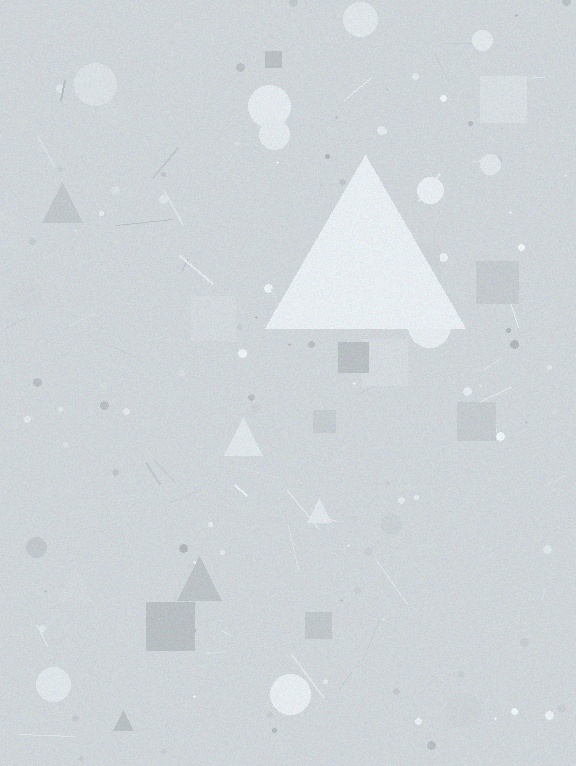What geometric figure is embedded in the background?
A triangle is embedded in the background.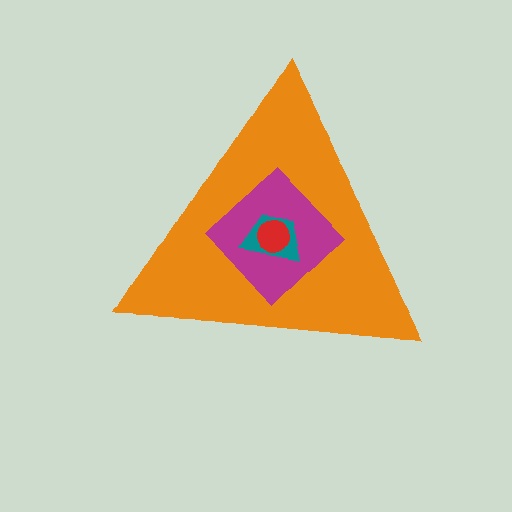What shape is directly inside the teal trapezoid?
The red circle.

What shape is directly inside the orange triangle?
The magenta diamond.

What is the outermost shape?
The orange triangle.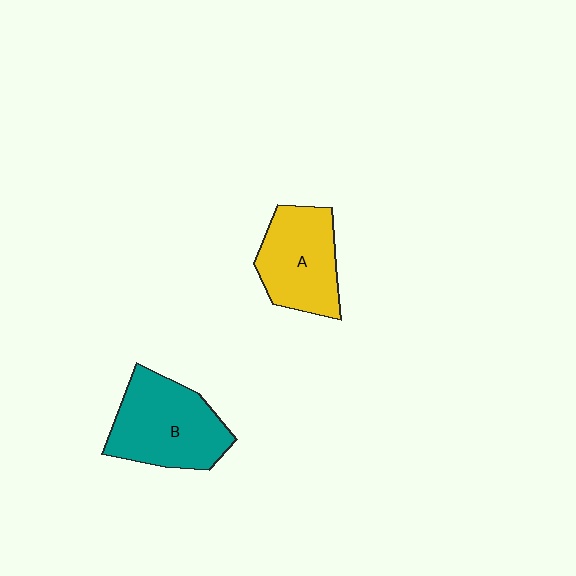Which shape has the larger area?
Shape B (teal).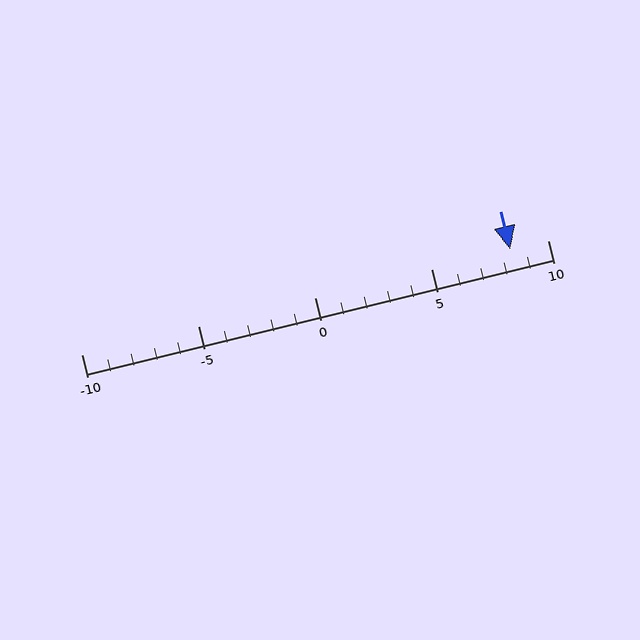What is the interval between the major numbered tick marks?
The major tick marks are spaced 5 units apart.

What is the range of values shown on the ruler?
The ruler shows values from -10 to 10.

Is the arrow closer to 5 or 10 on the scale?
The arrow is closer to 10.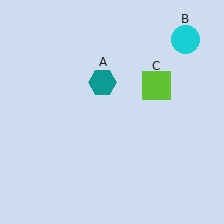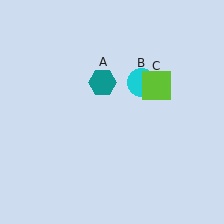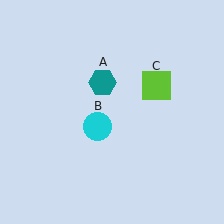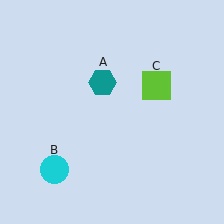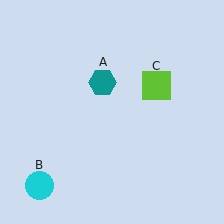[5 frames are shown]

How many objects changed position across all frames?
1 object changed position: cyan circle (object B).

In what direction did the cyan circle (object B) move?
The cyan circle (object B) moved down and to the left.